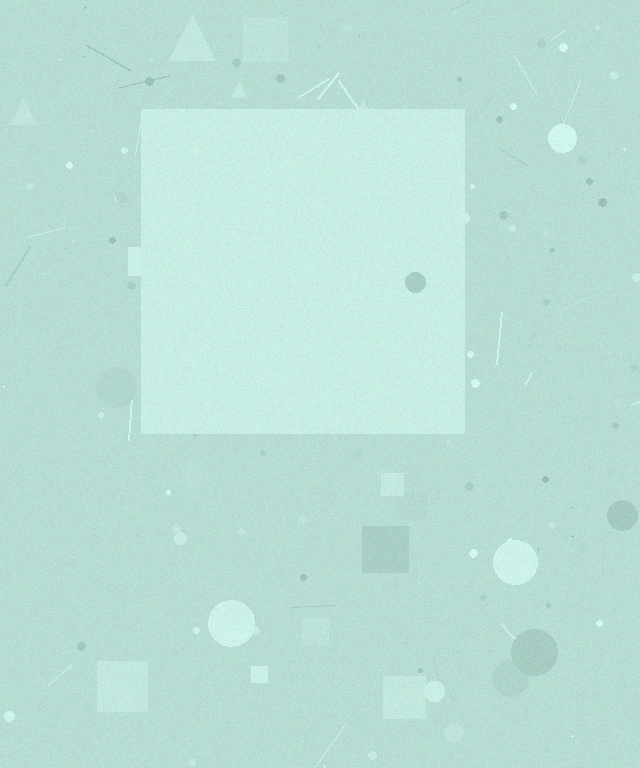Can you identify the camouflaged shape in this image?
The camouflaged shape is a square.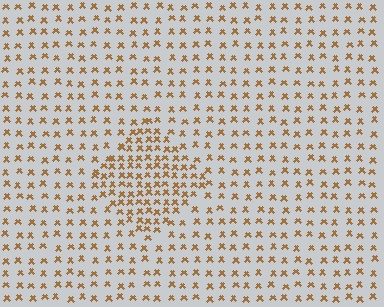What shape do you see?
I see a diamond.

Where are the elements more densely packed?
The elements are more densely packed inside the diamond boundary.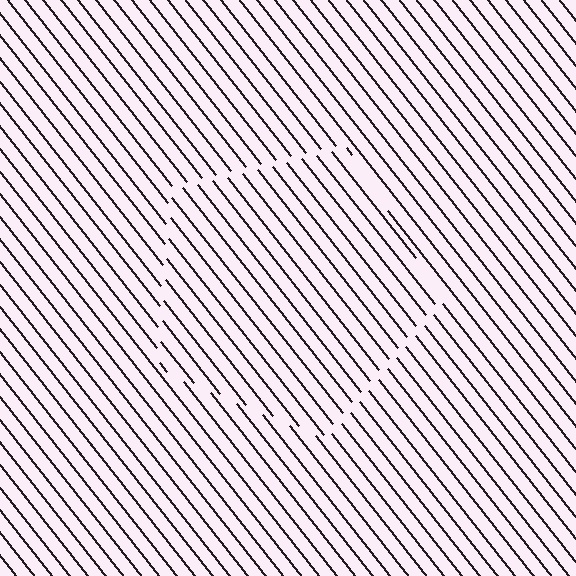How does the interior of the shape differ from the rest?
The interior of the shape contains the same grating, shifted by half a period — the contour is defined by the phase discontinuity where line-ends from the inner and outer gratings abut.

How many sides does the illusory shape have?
5 sides — the line-ends trace a pentagon.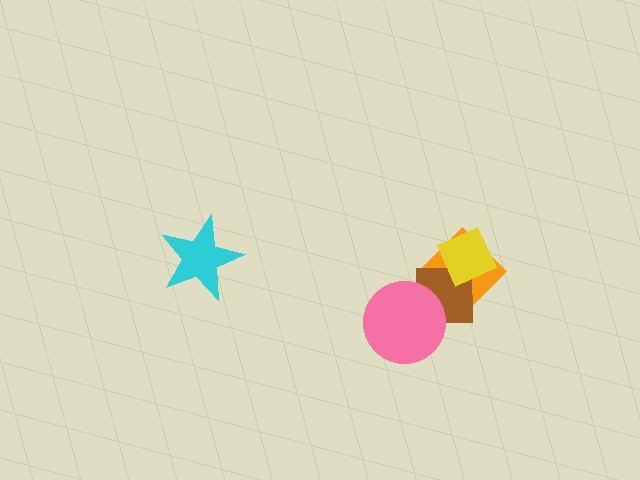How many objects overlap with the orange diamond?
2 objects overlap with the orange diamond.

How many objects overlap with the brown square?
3 objects overlap with the brown square.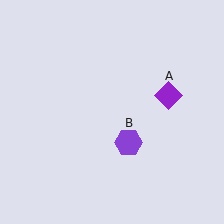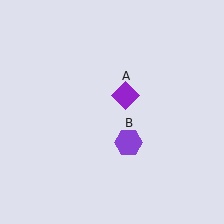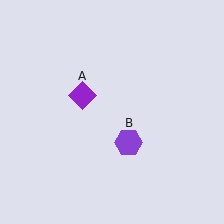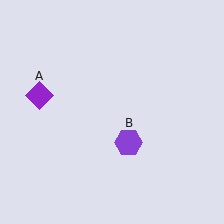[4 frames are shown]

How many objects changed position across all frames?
1 object changed position: purple diamond (object A).